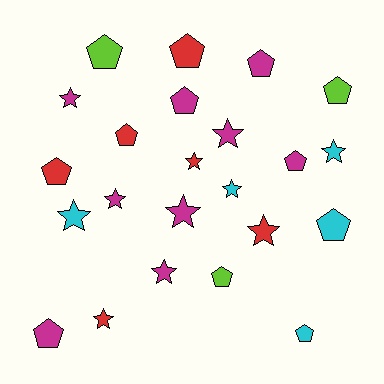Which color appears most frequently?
Magenta, with 9 objects.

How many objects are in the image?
There are 23 objects.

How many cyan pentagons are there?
There are 2 cyan pentagons.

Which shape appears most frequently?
Pentagon, with 12 objects.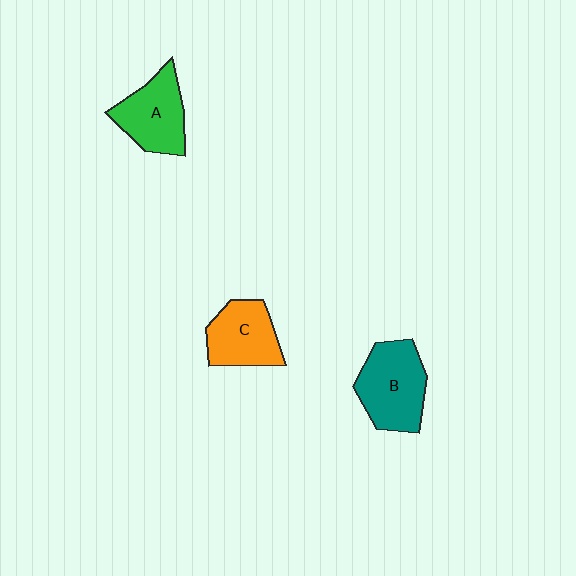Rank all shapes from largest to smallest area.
From largest to smallest: B (teal), A (green), C (orange).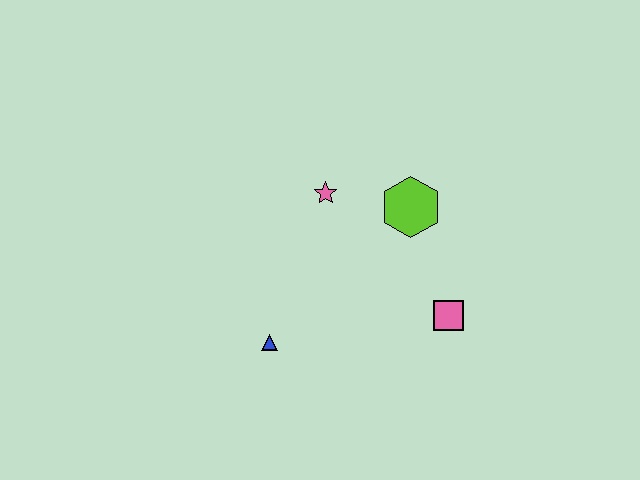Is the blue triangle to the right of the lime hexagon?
No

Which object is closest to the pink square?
The lime hexagon is closest to the pink square.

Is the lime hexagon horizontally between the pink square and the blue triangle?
Yes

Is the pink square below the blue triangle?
No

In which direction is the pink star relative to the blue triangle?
The pink star is above the blue triangle.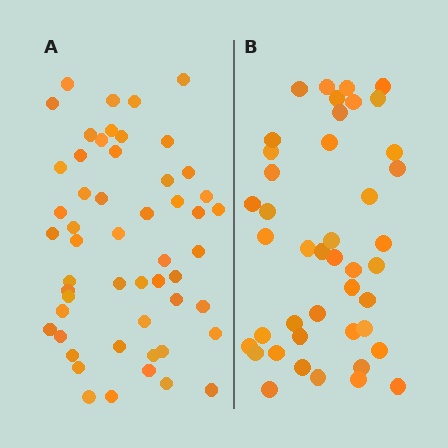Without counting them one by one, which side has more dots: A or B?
Region A (the left region) has more dots.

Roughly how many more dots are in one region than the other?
Region A has roughly 10 or so more dots than region B.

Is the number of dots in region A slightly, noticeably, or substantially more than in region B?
Region A has only slightly more — the two regions are fairly close. The ratio is roughly 1.2 to 1.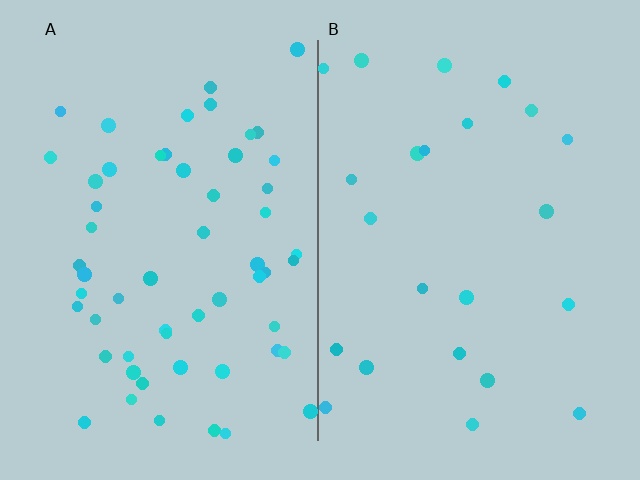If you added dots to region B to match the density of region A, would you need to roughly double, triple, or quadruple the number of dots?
Approximately double.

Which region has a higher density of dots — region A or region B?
A (the left).